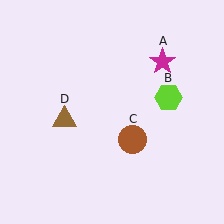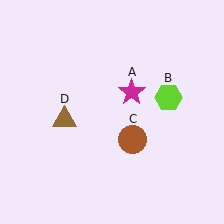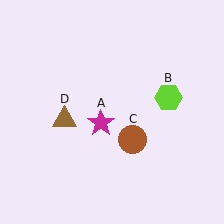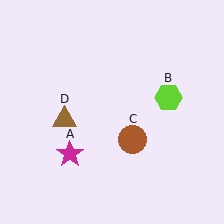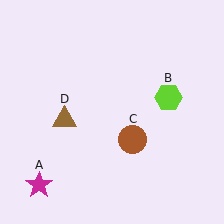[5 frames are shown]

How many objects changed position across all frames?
1 object changed position: magenta star (object A).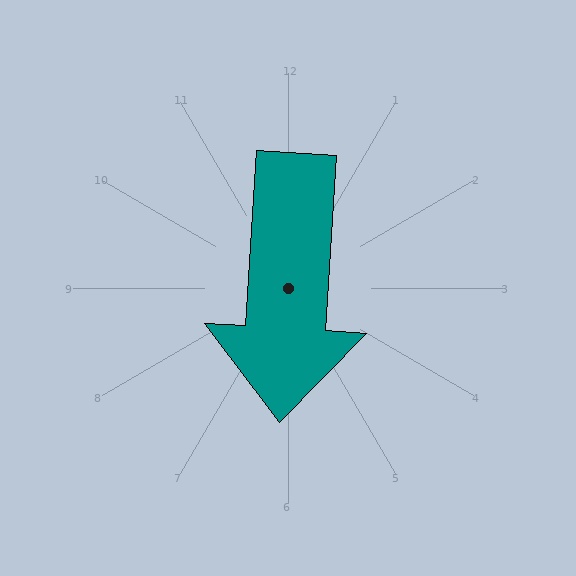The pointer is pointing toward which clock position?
Roughly 6 o'clock.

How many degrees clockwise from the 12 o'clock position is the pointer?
Approximately 184 degrees.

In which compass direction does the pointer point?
South.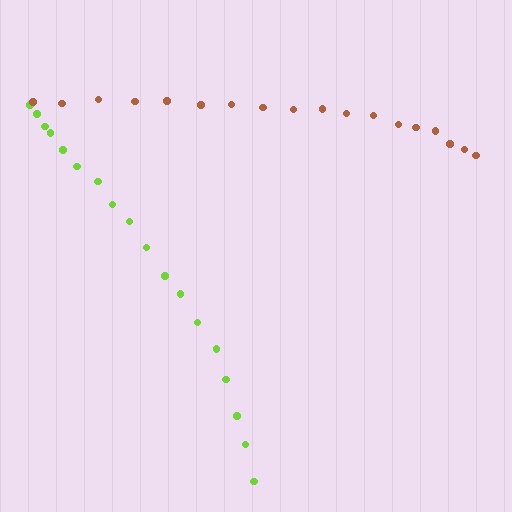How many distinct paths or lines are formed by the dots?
There are 2 distinct paths.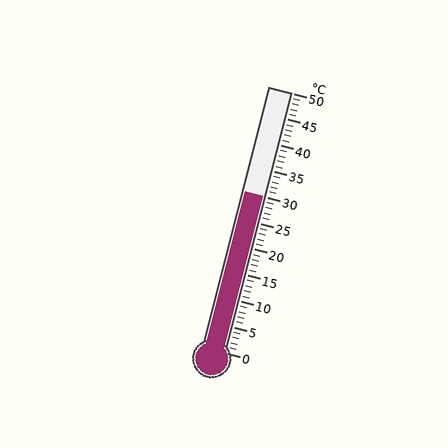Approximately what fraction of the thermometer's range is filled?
The thermometer is filled to approximately 60% of its range.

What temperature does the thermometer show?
The thermometer shows approximately 30°C.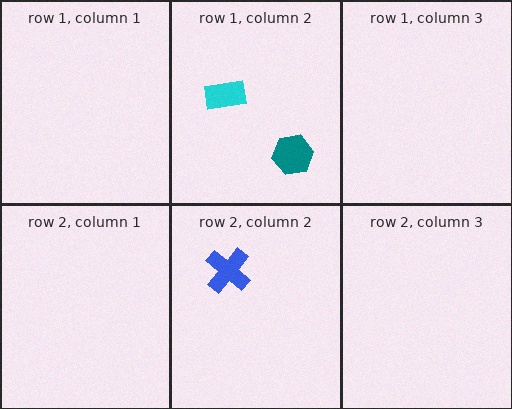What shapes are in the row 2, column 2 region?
The blue cross.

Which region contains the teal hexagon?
The row 1, column 2 region.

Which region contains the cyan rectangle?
The row 1, column 2 region.